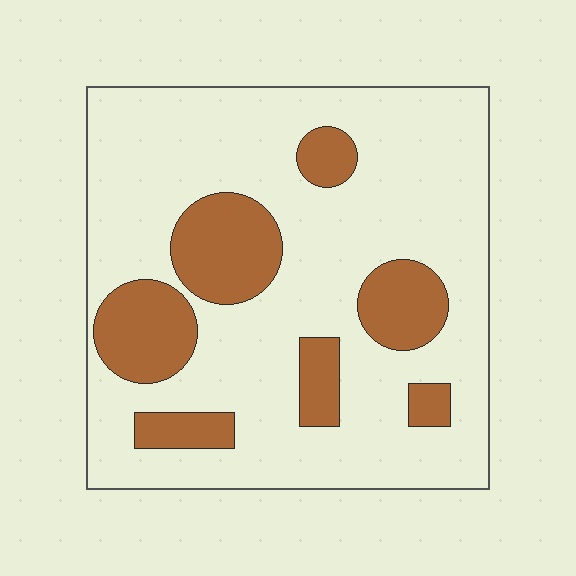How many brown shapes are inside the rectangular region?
7.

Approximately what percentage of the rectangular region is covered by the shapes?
Approximately 25%.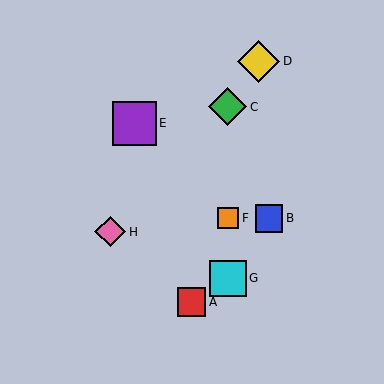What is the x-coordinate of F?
Object F is at x≈228.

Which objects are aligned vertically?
Objects C, F, G are aligned vertically.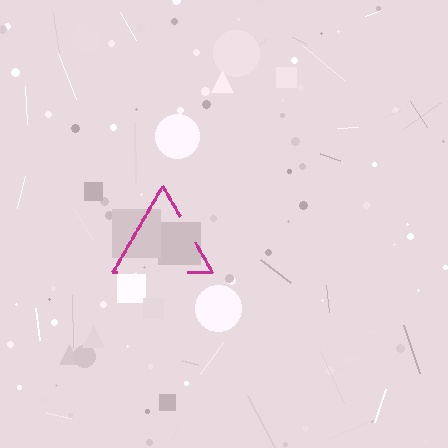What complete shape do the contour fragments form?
The contour fragments form a triangle.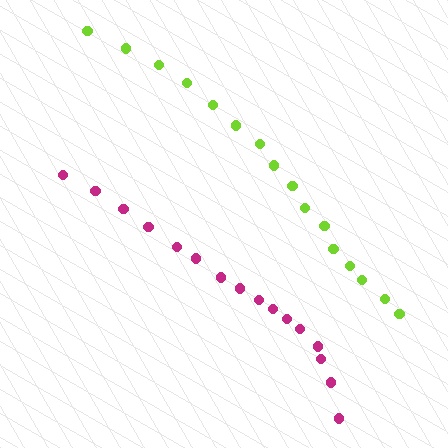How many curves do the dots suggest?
There are 2 distinct paths.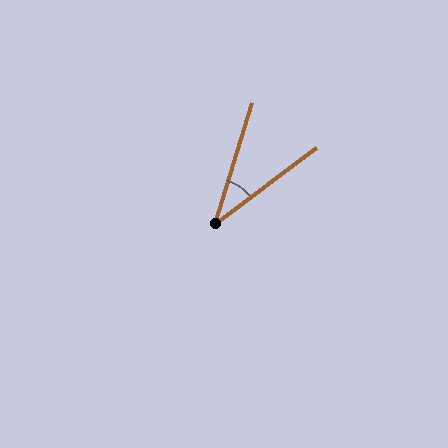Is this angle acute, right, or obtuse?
It is acute.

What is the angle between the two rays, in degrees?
Approximately 36 degrees.